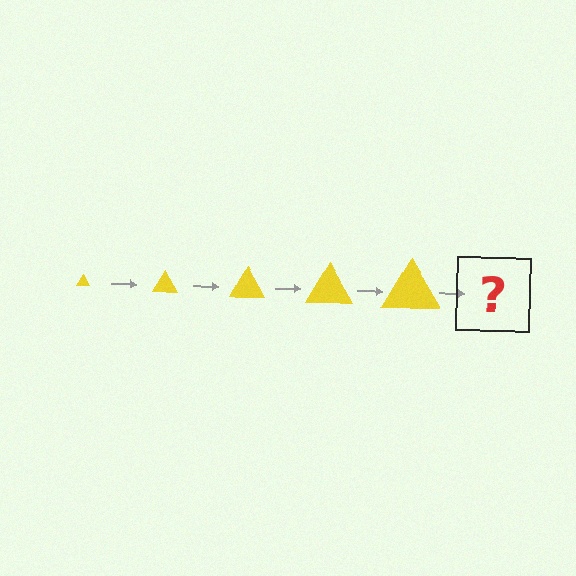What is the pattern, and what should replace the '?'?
The pattern is that the triangle gets progressively larger each step. The '?' should be a yellow triangle, larger than the previous one.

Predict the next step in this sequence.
The next step is a yellow triangle, larger than the previous one.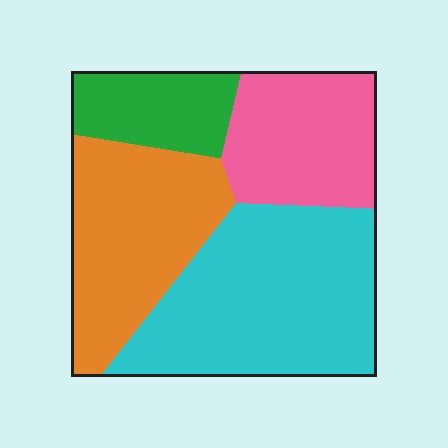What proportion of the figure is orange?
Orange covers roughly 25% of the figure.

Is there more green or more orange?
Orange.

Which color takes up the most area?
Cyan, at roughly 40%.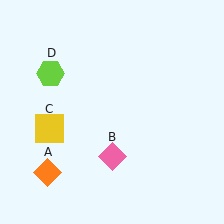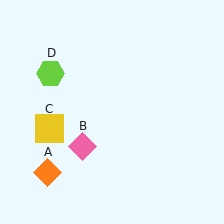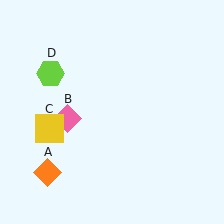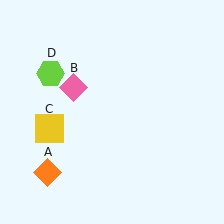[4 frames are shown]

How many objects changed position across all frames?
1 object changed position: pink diamond (object B).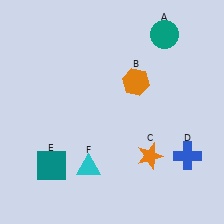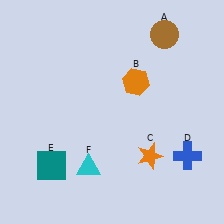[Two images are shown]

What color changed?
The circle (A) changed from teal in Image 1 to brown in Image 2.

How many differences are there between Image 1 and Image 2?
There is 1 difference between the two images.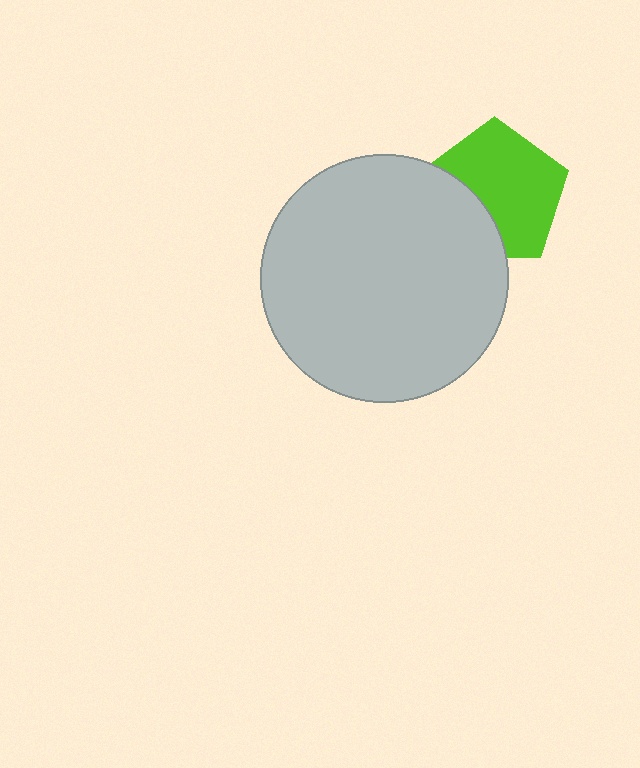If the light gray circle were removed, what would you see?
You would see the complete lime pentagon.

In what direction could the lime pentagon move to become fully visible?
The lime pentagon could move right. That would shift it out from behind the light gray circle entirely.